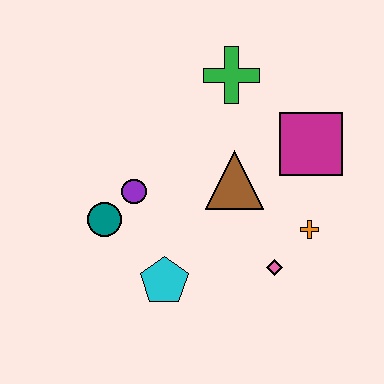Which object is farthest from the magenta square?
The teal circle is farthest from the magenta square.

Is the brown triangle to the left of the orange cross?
Yes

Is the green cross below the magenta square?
No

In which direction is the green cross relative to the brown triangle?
The green cross is above the brown triangle.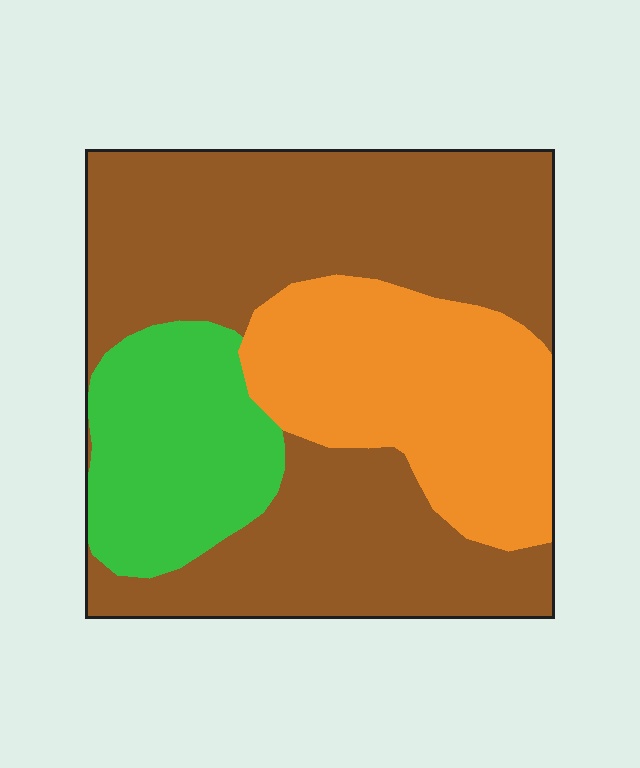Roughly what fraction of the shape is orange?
Orange covers about 25% of the shape.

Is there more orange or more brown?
Brown.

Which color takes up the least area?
Green, at roughly 20%.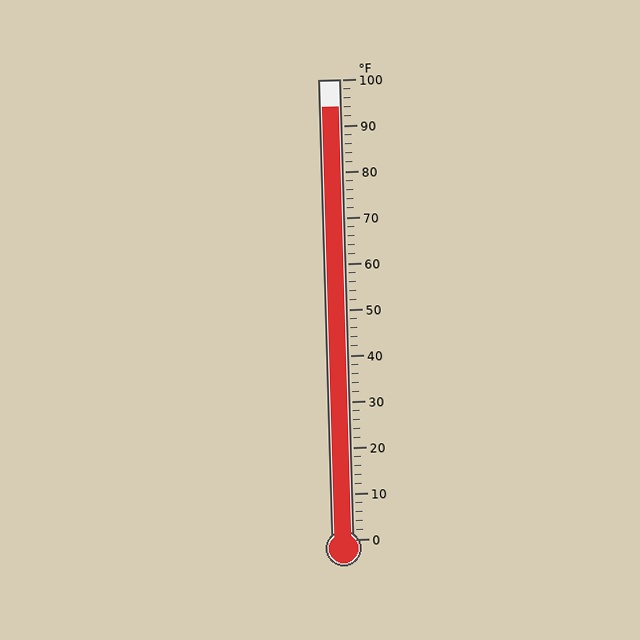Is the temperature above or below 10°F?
The temperature is above 10°F.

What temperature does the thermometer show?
The thermometer shows approximately 94°F.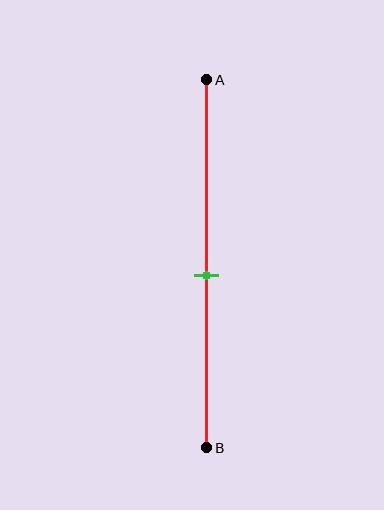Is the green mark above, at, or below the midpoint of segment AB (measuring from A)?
The green mark is below the midpoint of segment AB.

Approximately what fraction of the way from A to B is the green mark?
The green mark is approximately 55% of the way from A to B.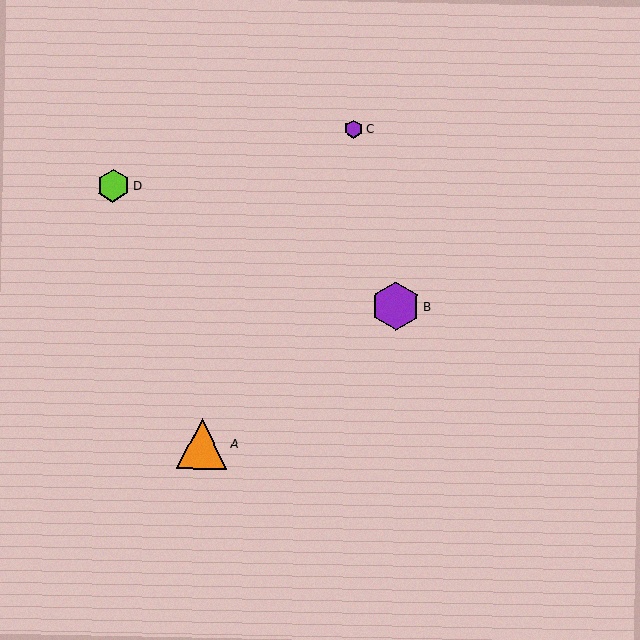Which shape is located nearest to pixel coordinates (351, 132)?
The purple hexagon (labeled C) at (353, 129) is nearest to that location.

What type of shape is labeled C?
Shape C is a purple hexagon.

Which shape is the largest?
The orange triangle (labeled A) is the largest.